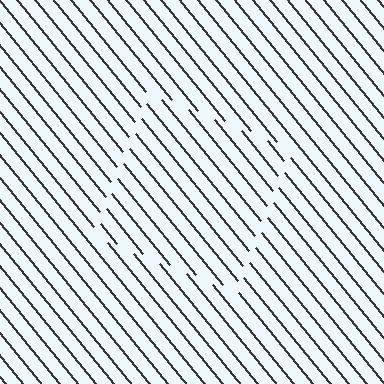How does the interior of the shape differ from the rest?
The interior of the shape contains the same grating, shifted by half a period — the contour is defined by the phase discontinuity where line-ends from the inner and outer gratings abut.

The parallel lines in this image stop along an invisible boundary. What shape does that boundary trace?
An illusory square. The interior of the shape contains the same grating, shifted by half a period — the contour is defined by the phase discontinuity where line-ends from the inner and outer gratings abut.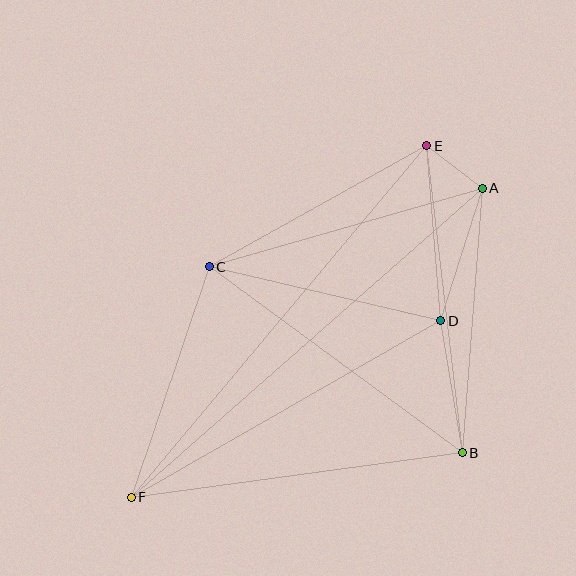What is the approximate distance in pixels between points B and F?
The distance between B and F is approximately 334 pixels.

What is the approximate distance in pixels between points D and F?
The distance between D and F is approximately 356 pixels.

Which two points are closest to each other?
Points A and E are closest to each other.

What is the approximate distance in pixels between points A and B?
The distance between A and B is approximately 265 pixels.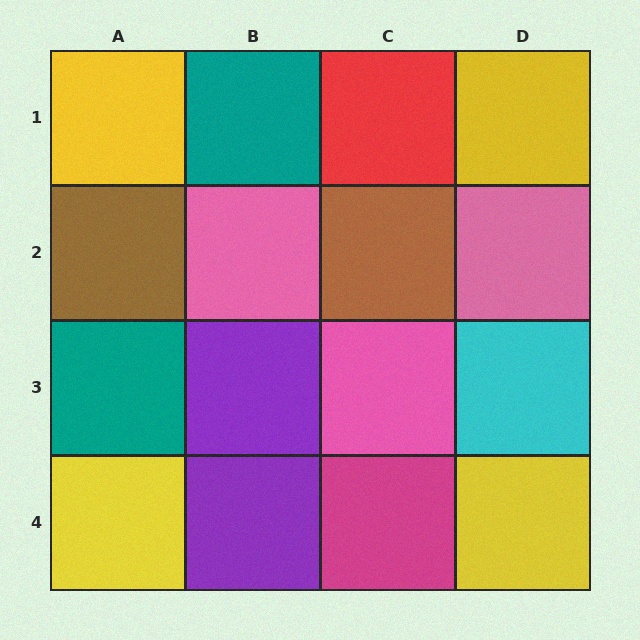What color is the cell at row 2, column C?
Brown.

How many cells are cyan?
1 cell is cyan.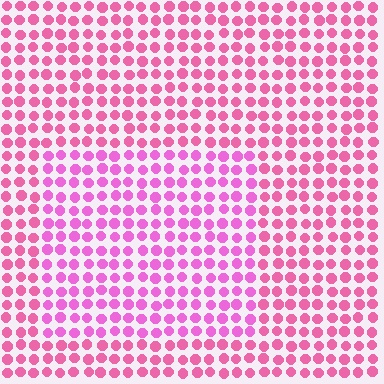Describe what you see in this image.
The image is filled with small pink elements in a uniform arrangement. A rectangle-shaped region is visible where the elements are tinted to a slightly different hue, forming a subtle color boundary.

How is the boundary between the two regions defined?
The boundary is defined purely by a slight shift in hue (about 22 degrees). Spacing, size, and orientation are identical on both sides.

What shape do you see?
I see a rectangle.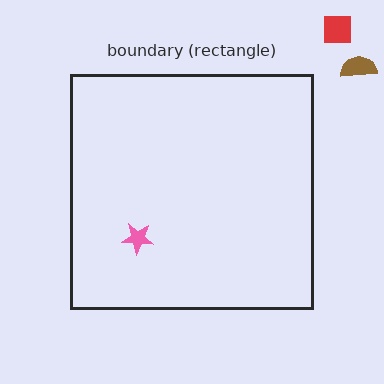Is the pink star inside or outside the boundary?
Inside.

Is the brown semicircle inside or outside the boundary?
Outside.